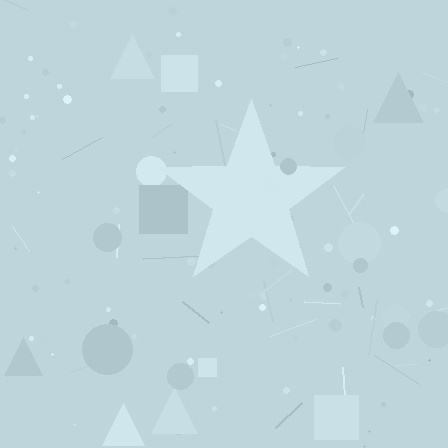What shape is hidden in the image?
A star is hidden in the image.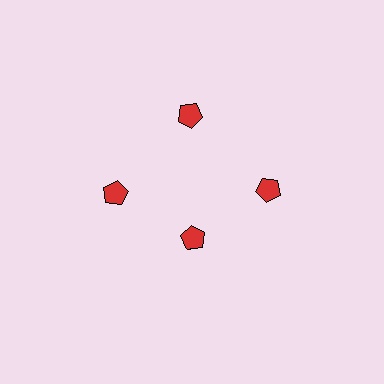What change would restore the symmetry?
The symmetry would be restored by moving it outward, back onto the ring so that all 4 pentagons sit at equal angles and equal distance from the center.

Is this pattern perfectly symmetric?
No. The 4 red pentagons are arranged in a ring, but one element near the 6 o'clock position is pulled inward toward the center, breaking the 4-fold rotational symmetry.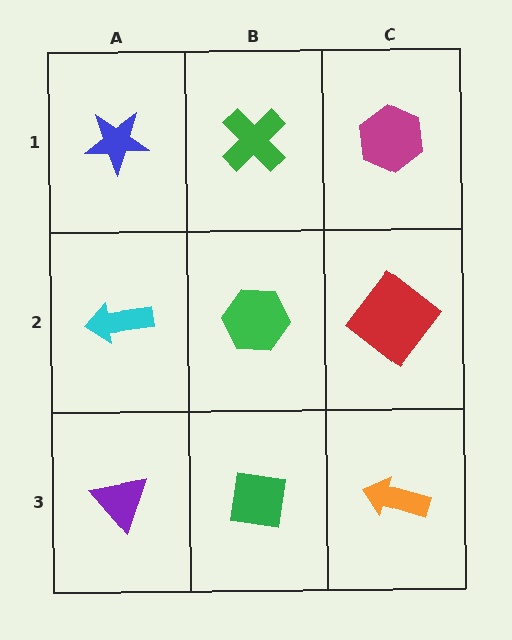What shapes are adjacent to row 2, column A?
A blue star (row 1, column A), a purple triangle (row 3, column A), a green hexagon (row 2, column B).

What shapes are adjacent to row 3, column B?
A green hexagon (row 2, column B), a purple triangle (row 3, column A), an orange arrow (row 3, column C).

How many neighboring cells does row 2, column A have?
3.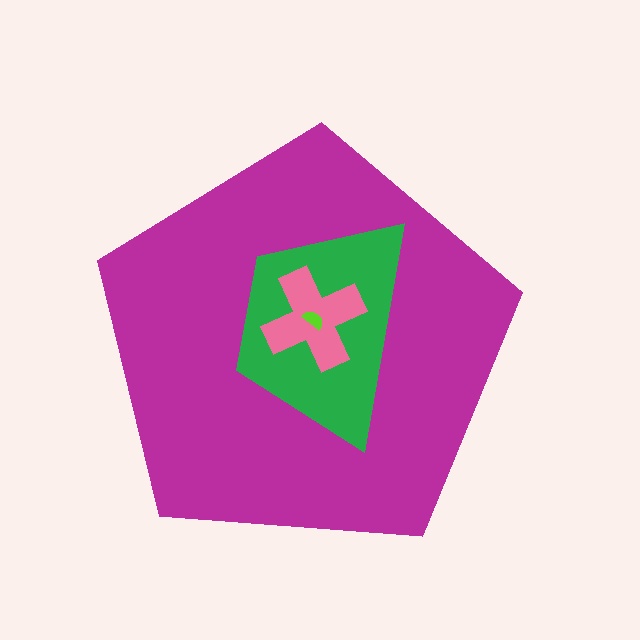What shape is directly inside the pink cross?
The lime semicircle.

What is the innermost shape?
The lime semicircle.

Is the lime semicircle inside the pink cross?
Yes.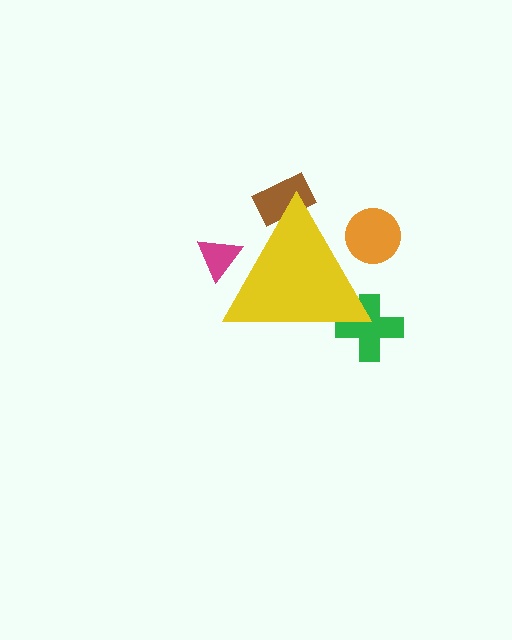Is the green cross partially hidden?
Yes, the green cross is partially hidden behind the yellow triangle.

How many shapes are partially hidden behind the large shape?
4 shapes are partially hidden.